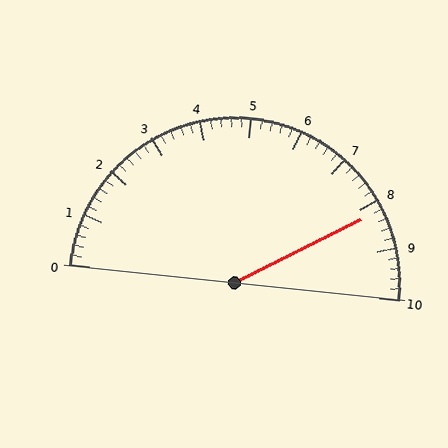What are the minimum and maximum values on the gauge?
The gauge ranges from 0 to 10.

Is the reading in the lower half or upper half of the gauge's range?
The reading is in the upper half of the range (0 to 10).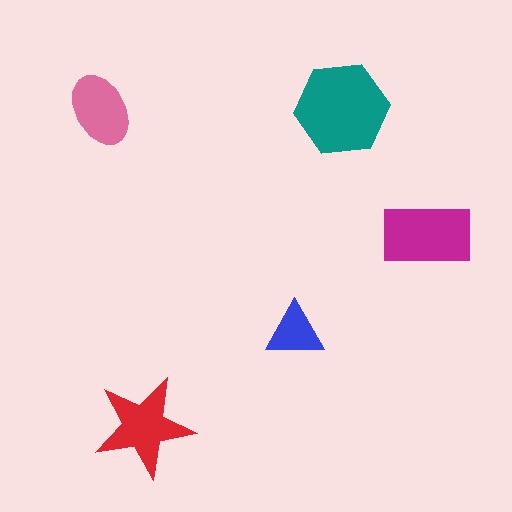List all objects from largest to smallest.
The teal hexagon, the magenta rectangle, the red star, the pink ellipse, the blue triangle.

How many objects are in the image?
There are 5 objects in the image.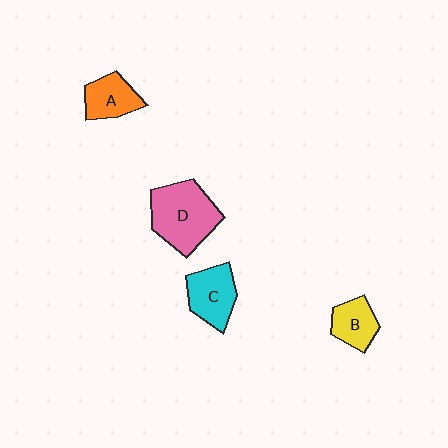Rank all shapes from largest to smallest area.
From largest to smallest: D (pink), C (cyan), A (orange), B (yellow).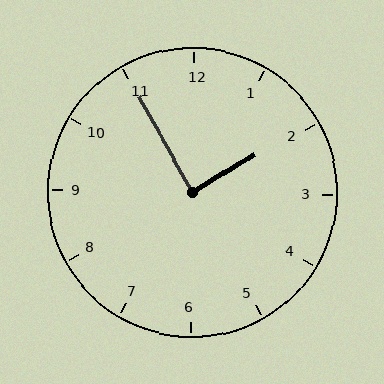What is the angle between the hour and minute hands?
Approximately 88 degrees.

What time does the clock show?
1:55.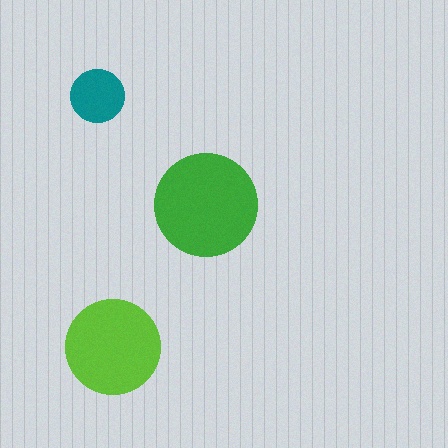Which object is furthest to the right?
The green circle is rightmost.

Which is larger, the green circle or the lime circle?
The green one.